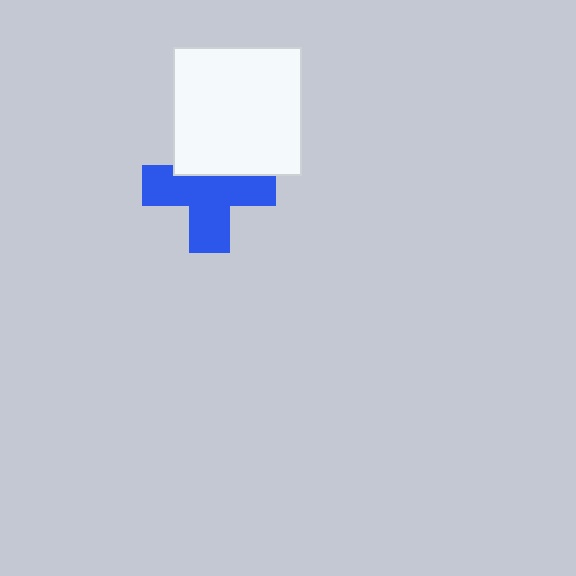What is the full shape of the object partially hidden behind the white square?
The partially hidden object is a blue cross.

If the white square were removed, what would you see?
You would see the complete blue cross.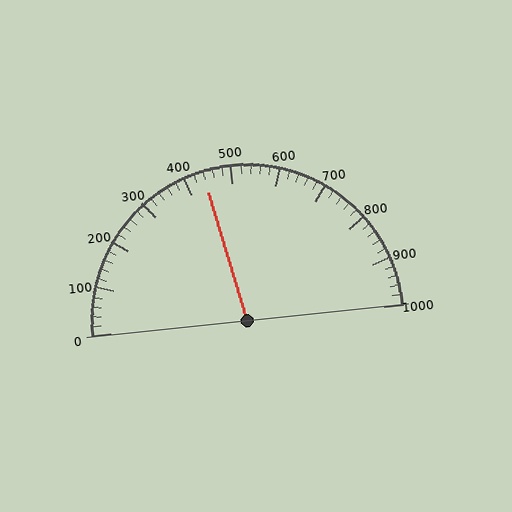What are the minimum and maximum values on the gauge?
The gauge ranges from 0 to 1000.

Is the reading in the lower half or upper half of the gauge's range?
The reading is in the lower half of the range (0 to 1000).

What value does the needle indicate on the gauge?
The needle indicates approximately 440.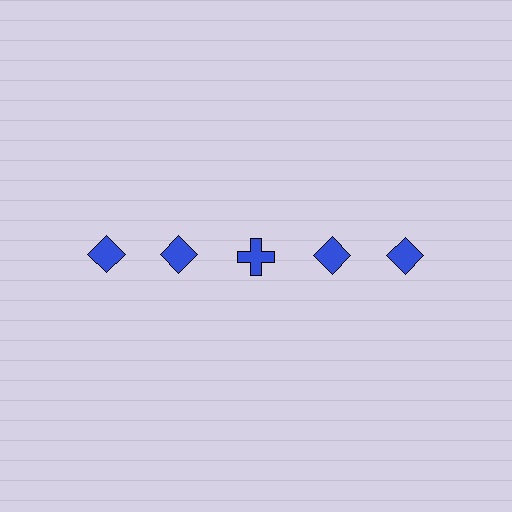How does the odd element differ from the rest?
It has a different shape: cross instead of diamond.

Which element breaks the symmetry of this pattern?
The blue cross in the top row, center column breaks the symmetry. All other shapes are blue diamonds.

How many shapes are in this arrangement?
There are 5 shapes arranged in a grid pattern.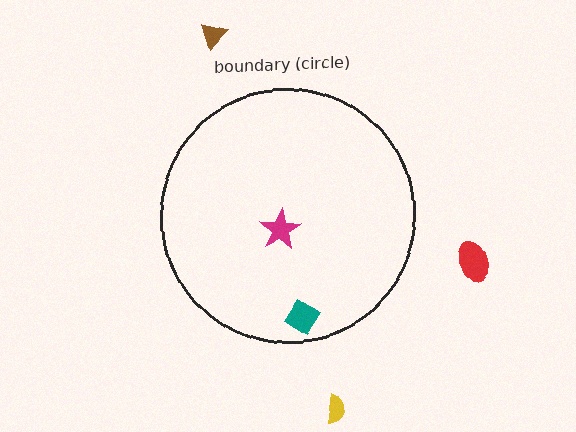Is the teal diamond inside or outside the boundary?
Inside.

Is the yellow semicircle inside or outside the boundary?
Outside.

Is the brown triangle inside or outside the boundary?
Outside.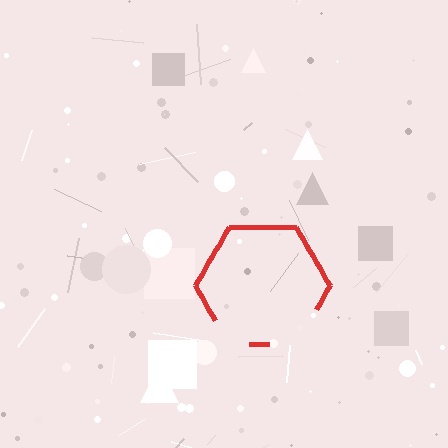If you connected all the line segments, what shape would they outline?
They would outline a hexagon.